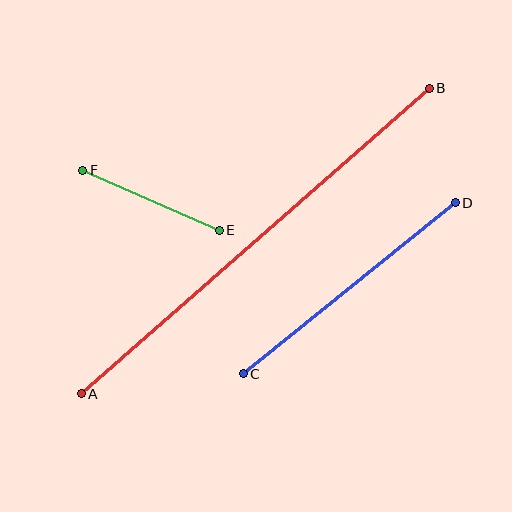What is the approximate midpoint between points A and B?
The midpoint is at approximately (255, 241) pixels.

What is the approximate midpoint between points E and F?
The midpoint is at approximately (151, 200) pixels.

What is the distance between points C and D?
The distance is approximately 273 pixels.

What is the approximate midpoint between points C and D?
The midpoint is at approximately (349, 288) pixels.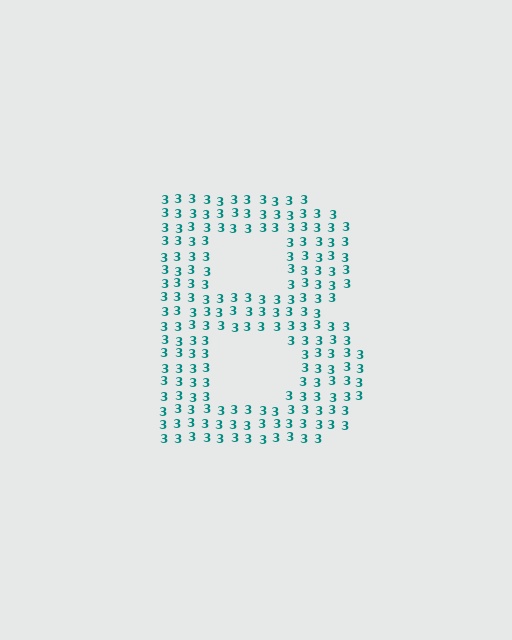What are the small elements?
The small elements are digit 3's.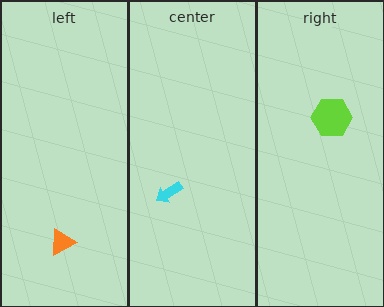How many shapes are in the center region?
1.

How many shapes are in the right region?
1.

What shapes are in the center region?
The cyan arrow.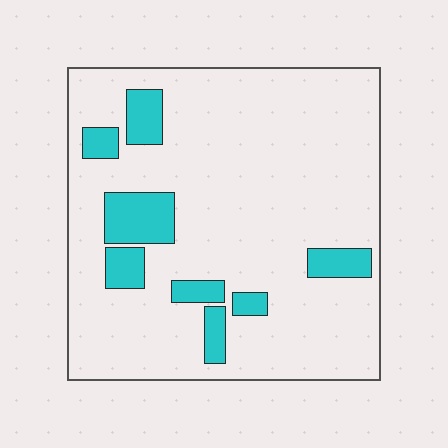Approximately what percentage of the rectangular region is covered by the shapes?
Approximately 15%.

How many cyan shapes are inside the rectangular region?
8.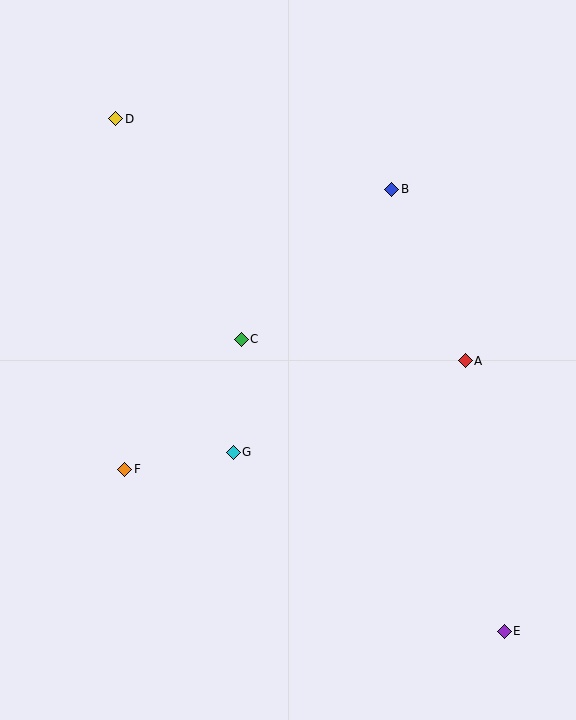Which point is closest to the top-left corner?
Point D is closest to the top-left corner.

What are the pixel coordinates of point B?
Point B is at (392, 189).